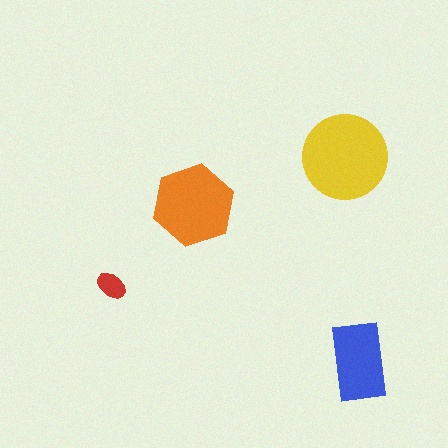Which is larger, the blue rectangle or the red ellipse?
The blue rectangle.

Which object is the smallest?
The red ellipse.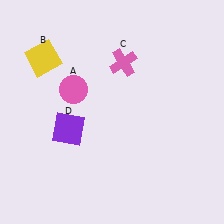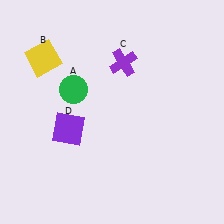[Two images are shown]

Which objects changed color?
A changed from pink to green. C changed from pink to purple.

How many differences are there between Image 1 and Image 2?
There are 2 differences between the two images.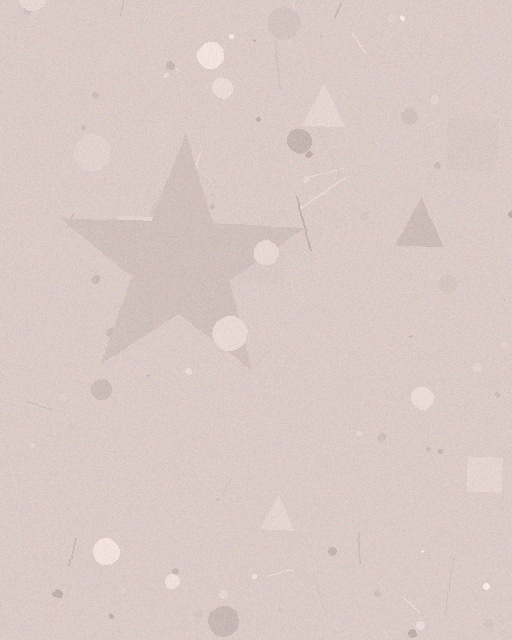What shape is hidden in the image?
A star is hidden in the image.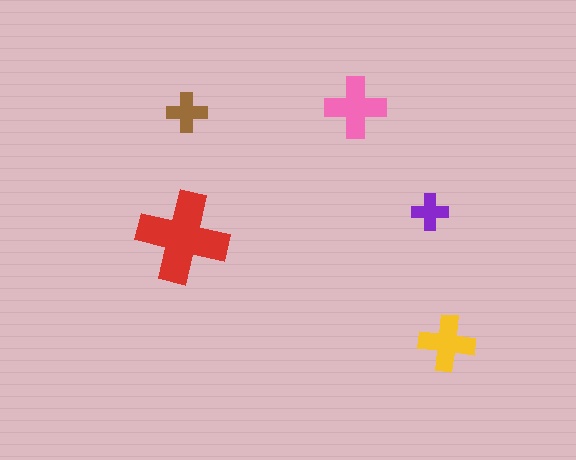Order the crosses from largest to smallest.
the red one, the pink one, the yellow one, the brown one, the purple one.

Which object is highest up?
The pink cross is topmost.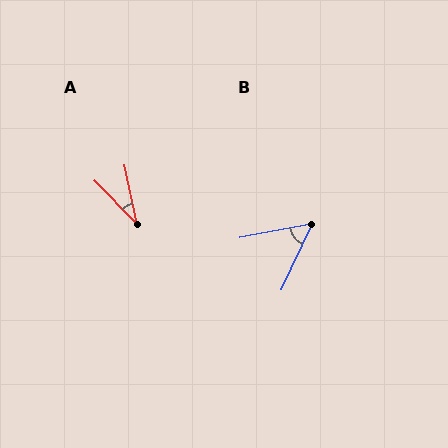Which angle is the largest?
B, at approximately 54 degrees.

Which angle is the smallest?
A, at approximately 32 degrees.